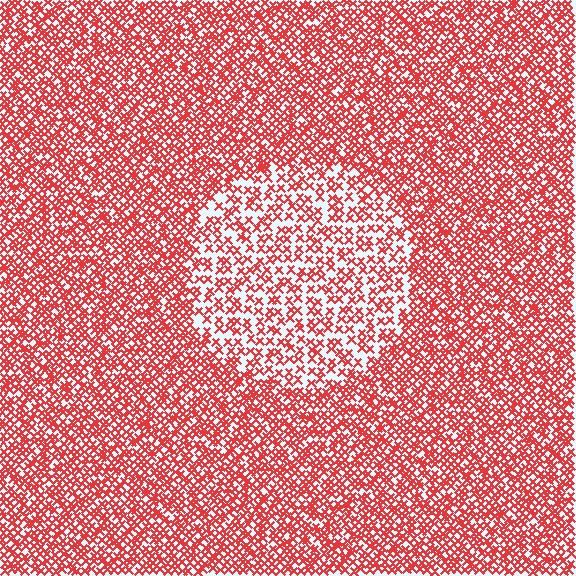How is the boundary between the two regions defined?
The boundary is defined by a change in element density (approximately 1.9x ratio). All elements are the same color, size, and shape.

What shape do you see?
I see a circle.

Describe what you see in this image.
The image contains small red elements arranged at two different densities. A circle-shaped region is visible where the elements are less densely packed than the surrounding area.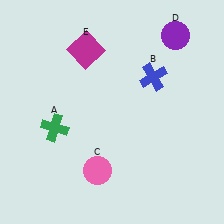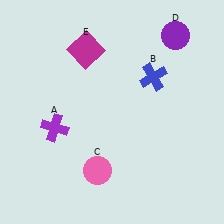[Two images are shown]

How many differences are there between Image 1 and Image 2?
There is 1 difference between the two images.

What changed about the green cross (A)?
In Image 1, A is green. In Image 2, it changed to purple.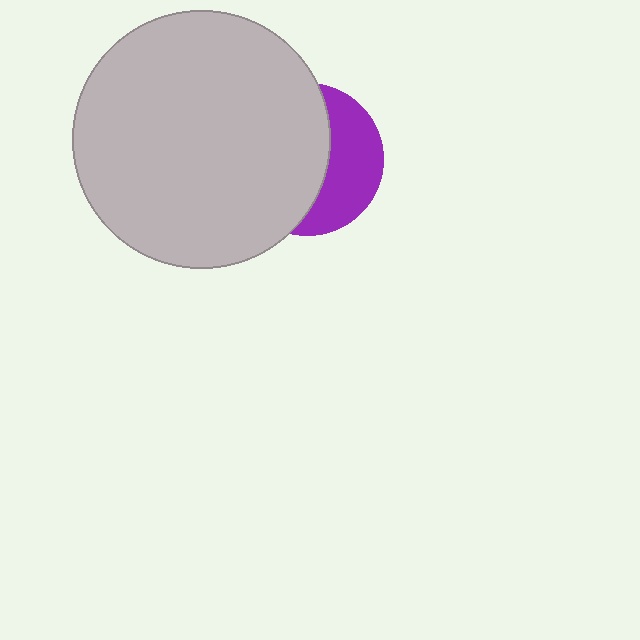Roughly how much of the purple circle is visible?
A small part of it is visible (roughly 39%).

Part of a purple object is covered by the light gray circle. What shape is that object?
It is a circle.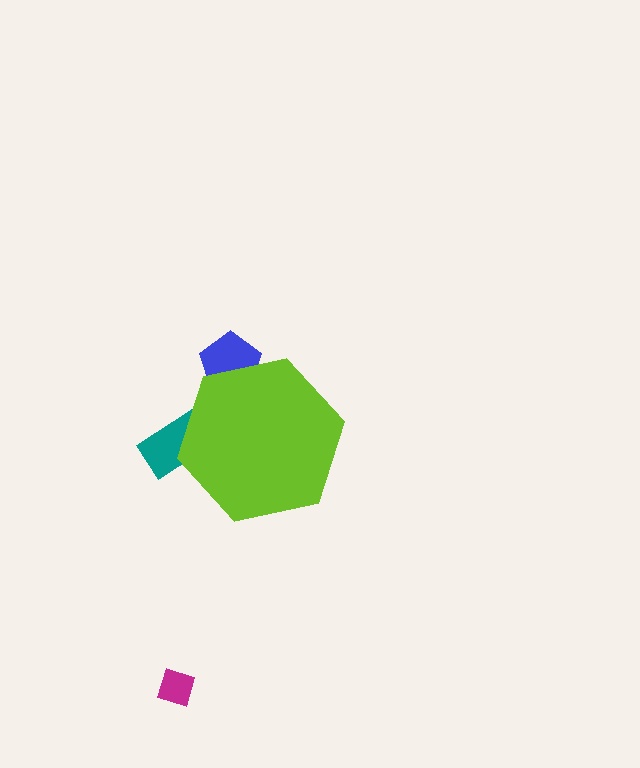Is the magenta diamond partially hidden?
No, the magenta diamond is fully visible.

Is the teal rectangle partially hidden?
Yes, the teal rectangle is partially hidden behind the lime hexagon.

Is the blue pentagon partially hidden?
Yes, the blue pentagon is partially hidden behind the lime hexagon.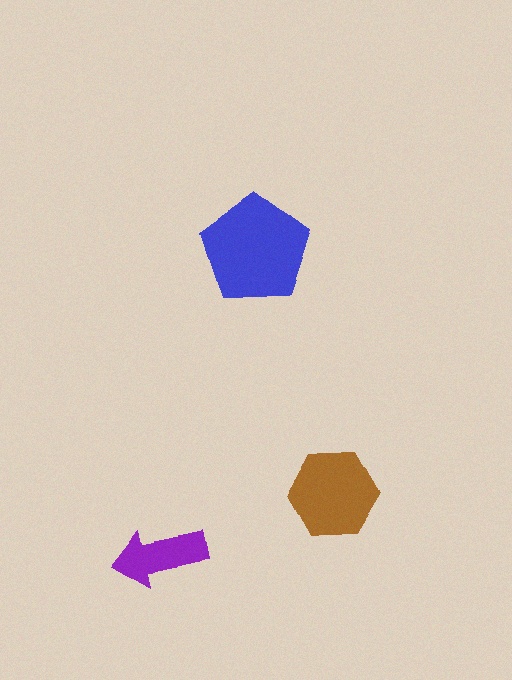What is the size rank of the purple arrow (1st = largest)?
3rd.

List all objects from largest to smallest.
The blue pentagon, the brown hexagon, the purple arrow.